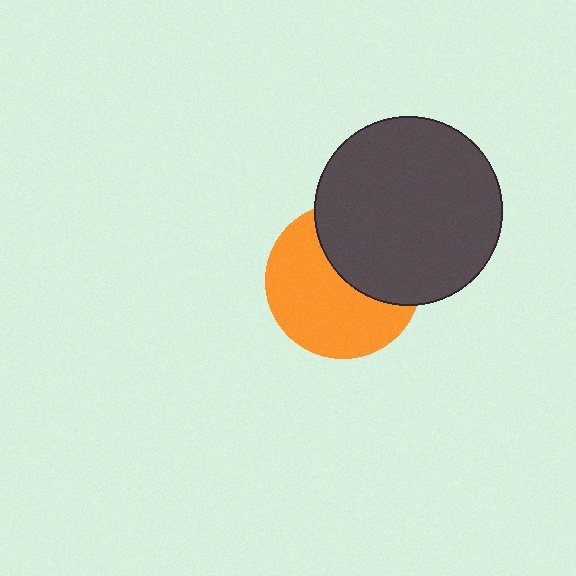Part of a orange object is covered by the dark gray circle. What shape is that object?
It is a circle.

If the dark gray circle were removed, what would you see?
You would see the complete orange circle.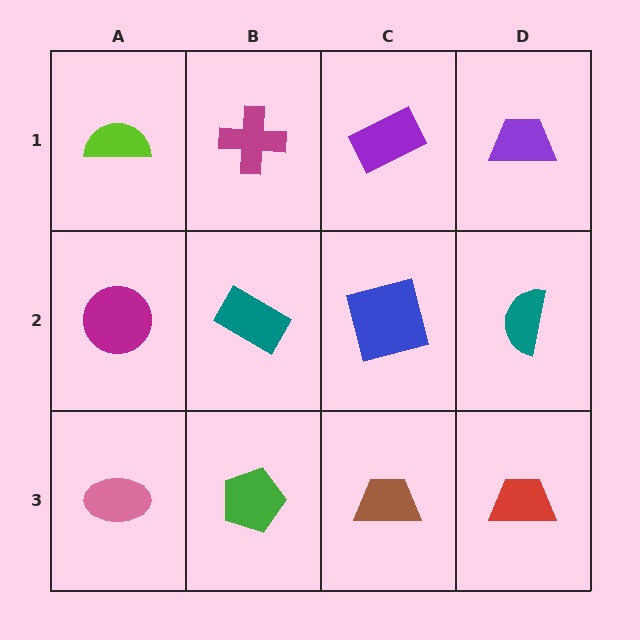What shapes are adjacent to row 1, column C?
A blue square (row 2, column C), a magenta cross (row 1, column B), a purple trapezoid (row 1, column D).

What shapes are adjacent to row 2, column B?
A magenta cross (row 1, column B), a green pentagon (row 3, column B), a magenta circle (row 2, column A), a blue square (row 2, column C).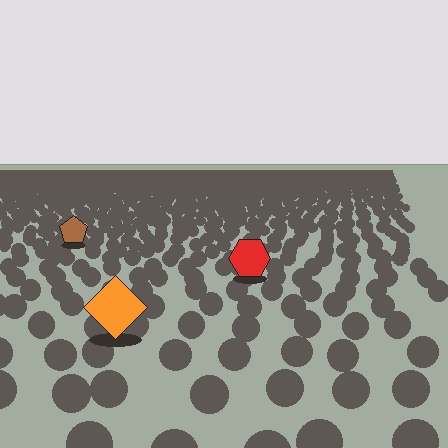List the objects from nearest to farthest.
From nearest to farthest: the orange diamond, the red hexagon, the brown pentagon.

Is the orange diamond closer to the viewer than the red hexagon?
Yes. The orange diamond is closer — you can tell from the texture gradient: the ground texture is coarser near it.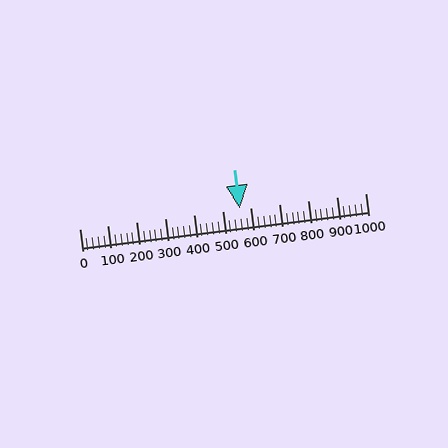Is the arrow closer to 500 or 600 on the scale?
The arrow is closer to 600.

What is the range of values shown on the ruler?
The ruler shows values from 0 to 1000.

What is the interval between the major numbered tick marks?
The major tick marks are spaced 100 units apart.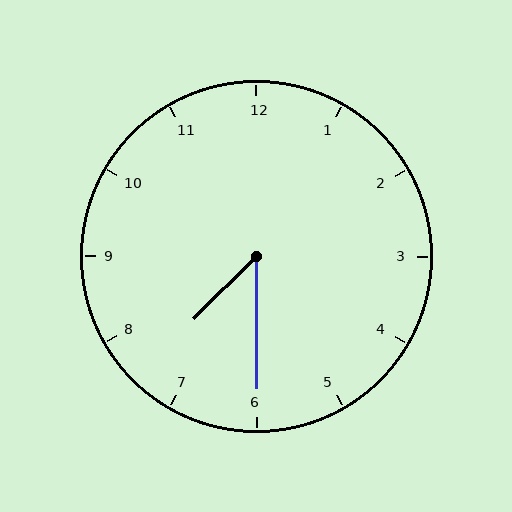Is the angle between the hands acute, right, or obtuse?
It is acute.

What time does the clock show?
7:30.